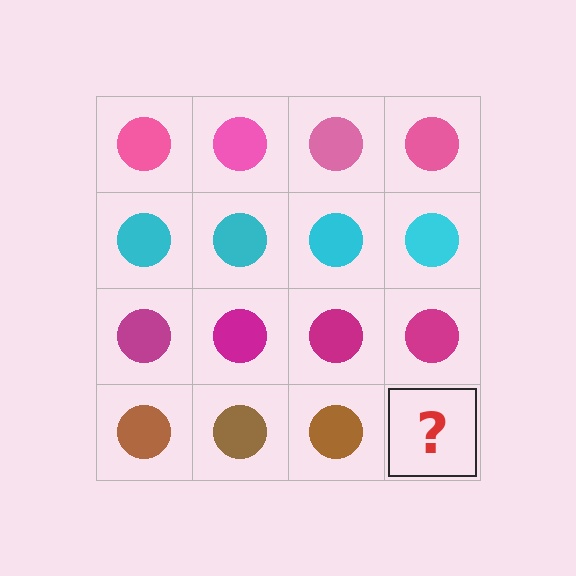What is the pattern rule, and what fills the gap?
The rule is that each row has a consistent color. The gap should be filled with a brown circle.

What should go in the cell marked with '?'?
The missing cell should contain a brown circle.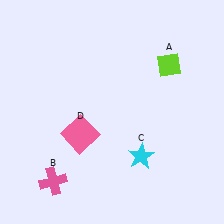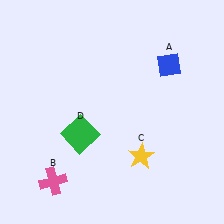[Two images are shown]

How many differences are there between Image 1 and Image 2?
There are 3 differences between the two images.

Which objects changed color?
A changed from lime to blue. C changed from cyan to yellow. D changed from pink to green.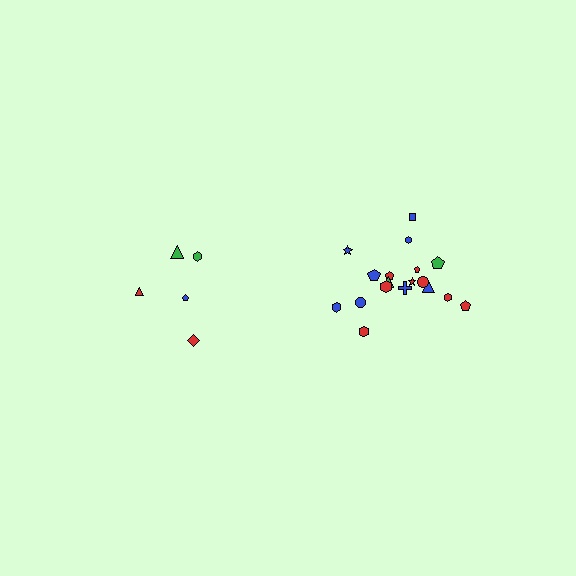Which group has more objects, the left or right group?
The right group.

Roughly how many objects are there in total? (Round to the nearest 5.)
Roughly 25 objects in total.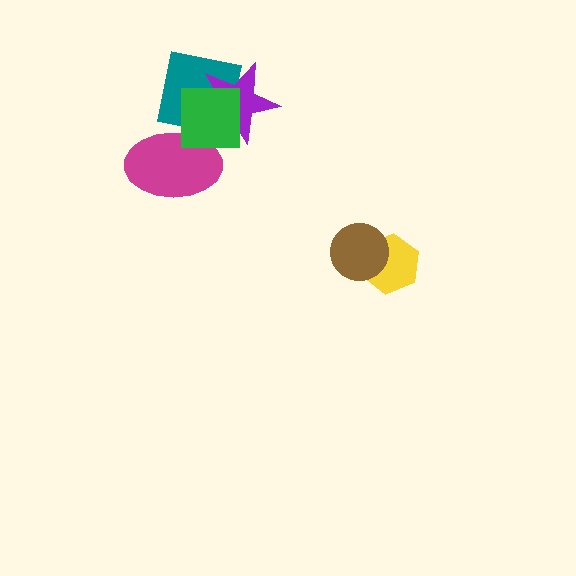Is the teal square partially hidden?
Yes, it is partially covered by another shape.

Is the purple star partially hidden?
Yes, it is partially covered by another shape.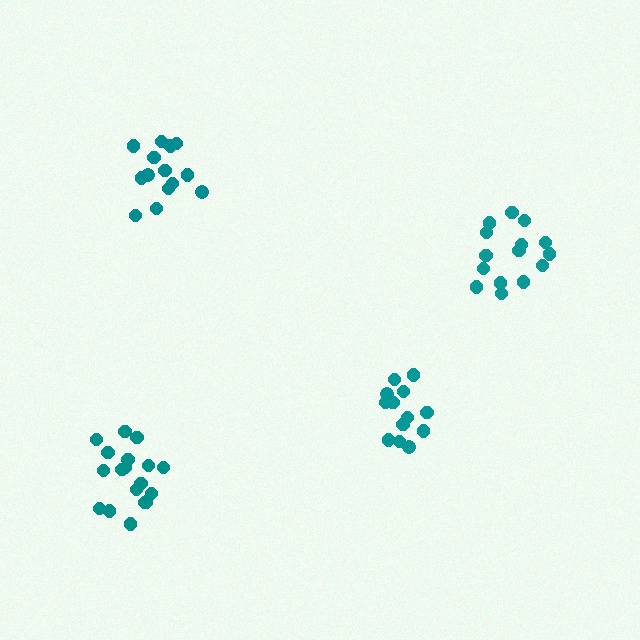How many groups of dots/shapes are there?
There are 4 groups.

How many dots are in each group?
Group 1: 13 dots, Group 2: 18 dots, Group 3: 15 dots, Group 4: 14 dots (60 total).